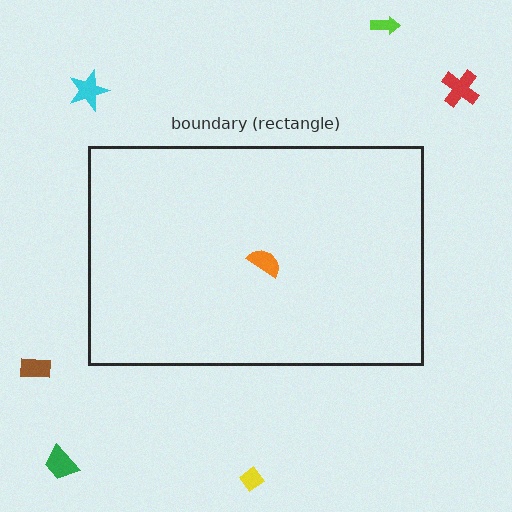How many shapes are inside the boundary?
1 inside, 6 outside.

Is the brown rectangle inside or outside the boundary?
Outside.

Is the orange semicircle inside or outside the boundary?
Inside.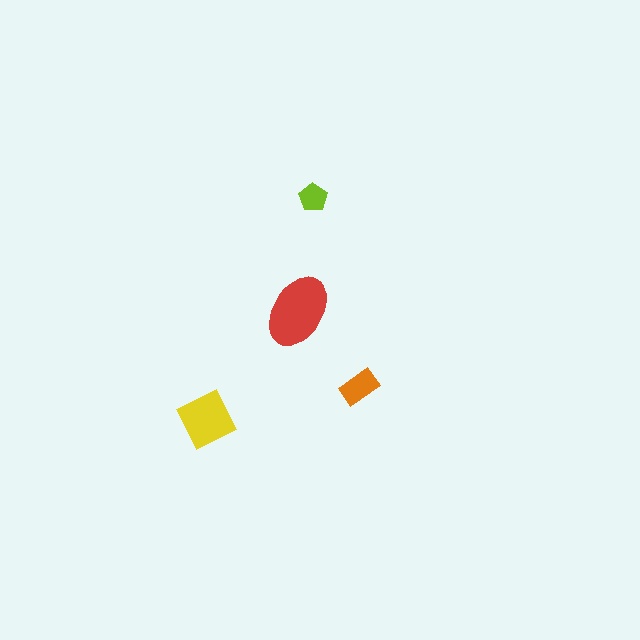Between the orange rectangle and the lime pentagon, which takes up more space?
The orange rectangle.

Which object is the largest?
The red ellipse.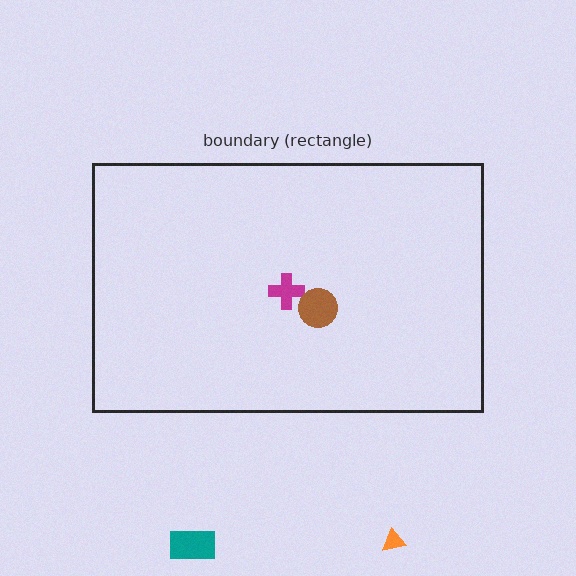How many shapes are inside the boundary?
2 inside, 2 outside.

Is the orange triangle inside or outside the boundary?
Outside.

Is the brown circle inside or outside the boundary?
Inside.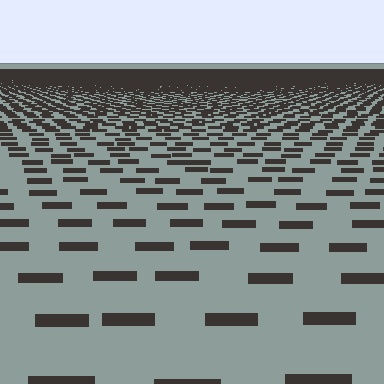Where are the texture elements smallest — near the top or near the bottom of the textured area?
Near the top.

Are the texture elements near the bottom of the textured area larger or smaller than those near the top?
Larger. Near the bottom, elements are closer to the viewer and appear at a bigger on-screen size.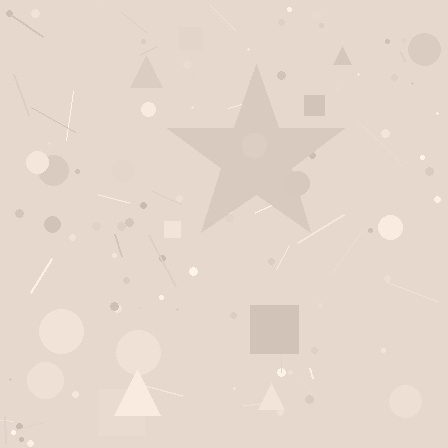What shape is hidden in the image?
A star is hidden in the image.